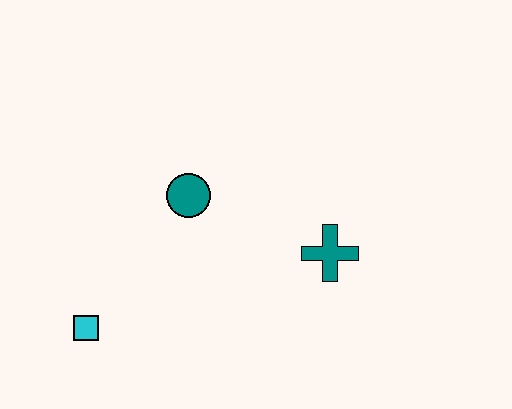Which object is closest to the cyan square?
The teal circle is closest to the cyan square.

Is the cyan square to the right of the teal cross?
No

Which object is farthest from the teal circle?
The cyan square is farthest from the teal circle.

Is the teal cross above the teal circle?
No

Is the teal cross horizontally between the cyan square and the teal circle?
No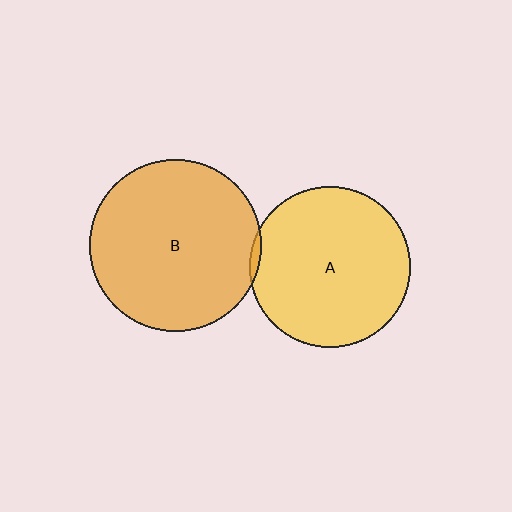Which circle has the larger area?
Circle B (orange).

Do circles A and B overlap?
Yes.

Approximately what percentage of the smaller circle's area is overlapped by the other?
Approximately 5%.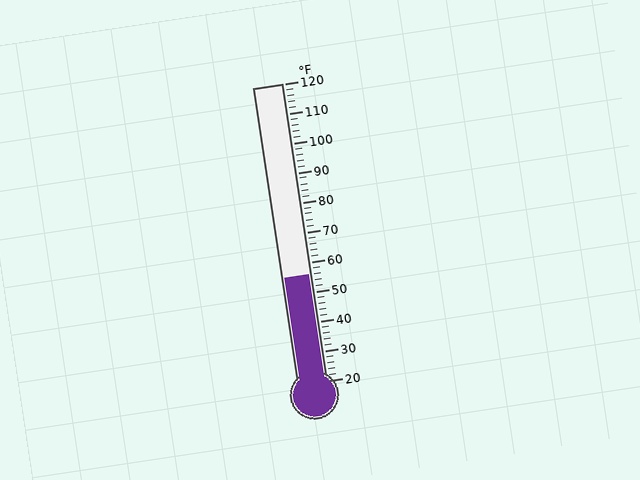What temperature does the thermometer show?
The thermometer shows approximately 56°F.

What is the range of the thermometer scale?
The thermometer scale ranges from 20°F to 120°F.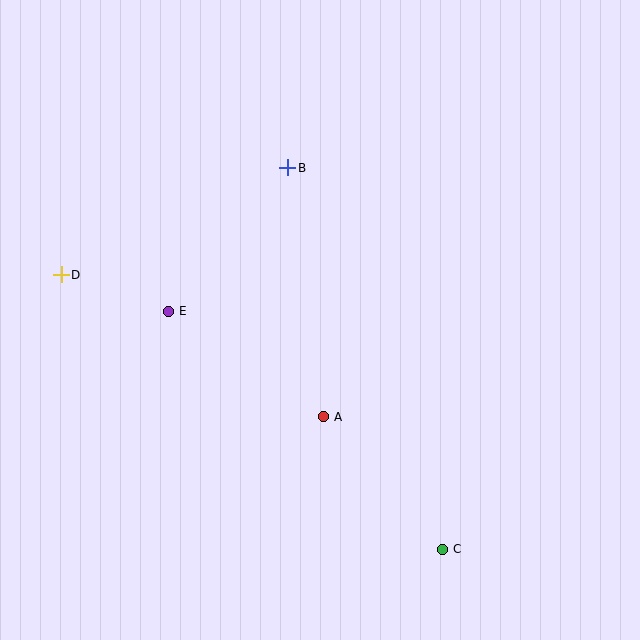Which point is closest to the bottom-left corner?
Point E is closest to the bottom-left corner.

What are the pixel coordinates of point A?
Point A is at (324, 417).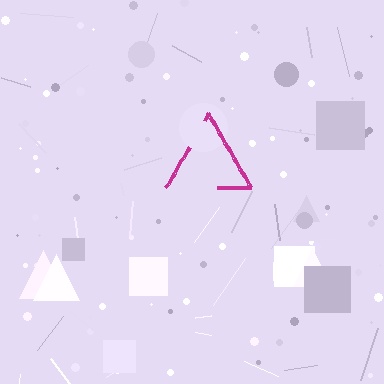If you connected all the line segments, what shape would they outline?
They would outline a triangle.